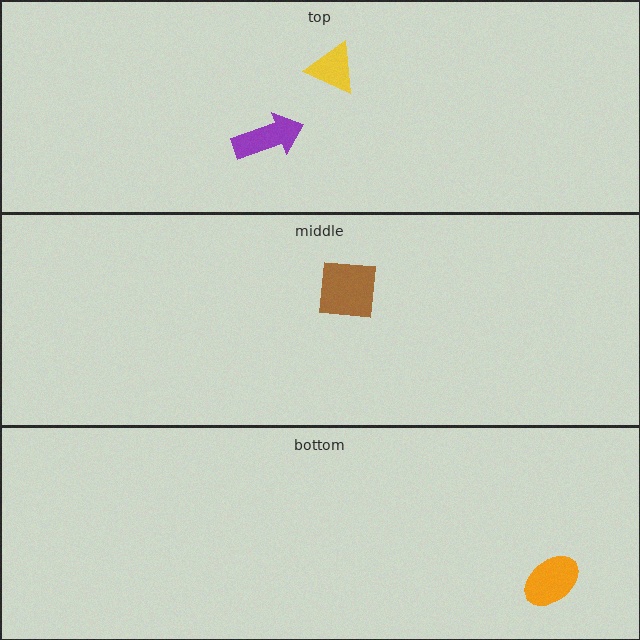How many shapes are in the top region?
2.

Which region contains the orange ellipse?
The bottom region.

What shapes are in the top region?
The purple arrow, the yellow triangle.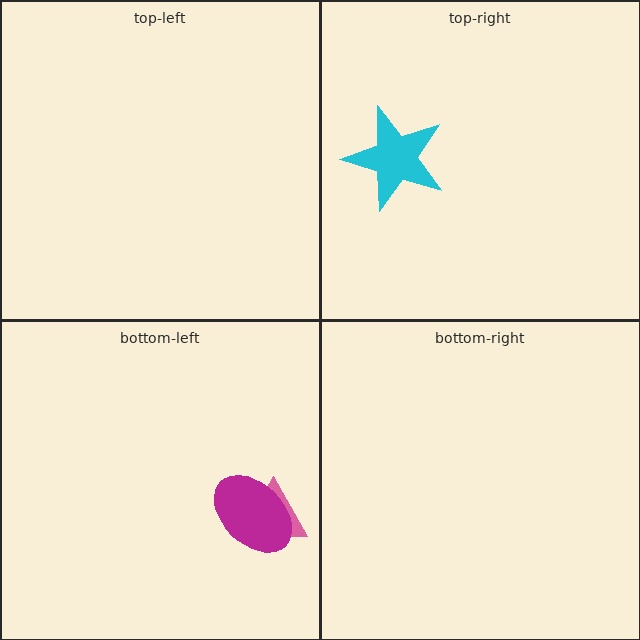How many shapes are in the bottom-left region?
2.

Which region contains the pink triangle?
The bottom-left region.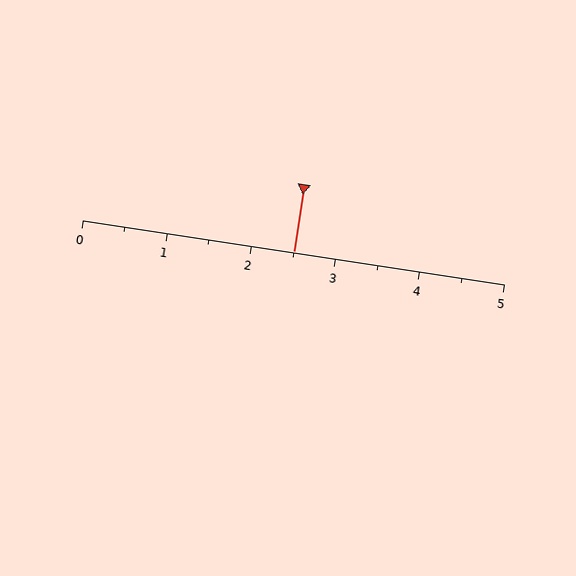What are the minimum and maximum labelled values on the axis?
The axis runs from 0 to 5.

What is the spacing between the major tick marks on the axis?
The major ticks are spaced 1 apart.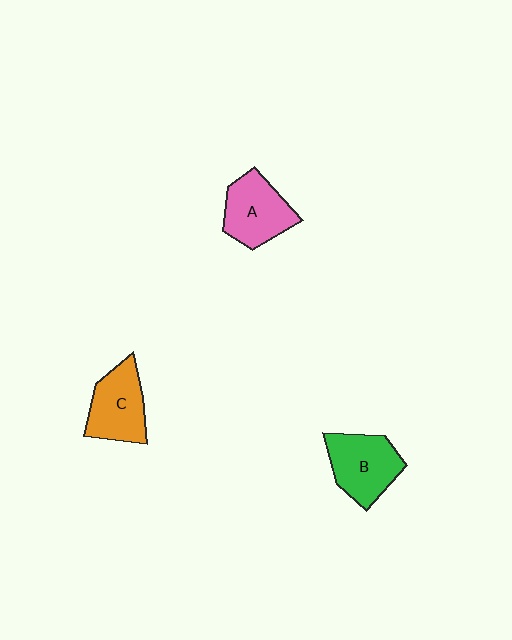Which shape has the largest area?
Shape B (green).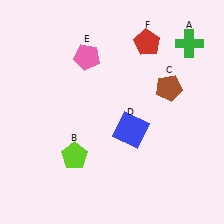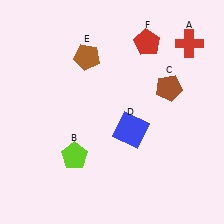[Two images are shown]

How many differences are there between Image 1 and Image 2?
There are 2 differences between the two images.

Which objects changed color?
A changed from green to red. E changed from pink to brown.